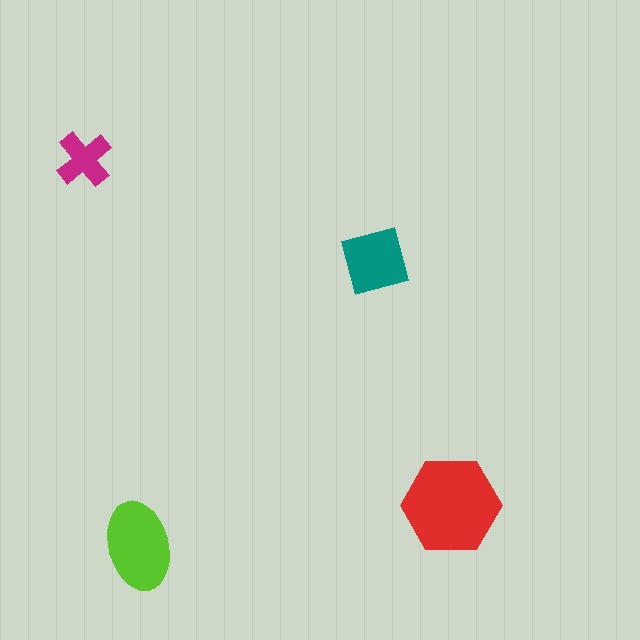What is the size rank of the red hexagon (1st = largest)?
1st.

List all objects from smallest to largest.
The magenta cross, the teal diamond, the lime ellipse, the red hexagon.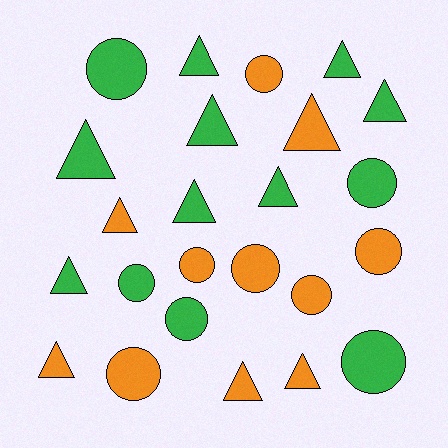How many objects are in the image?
There are 24 objects.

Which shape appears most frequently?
Triangle, with 13 objects.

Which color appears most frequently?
Green, with 13 objects.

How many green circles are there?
There are 5 green circles.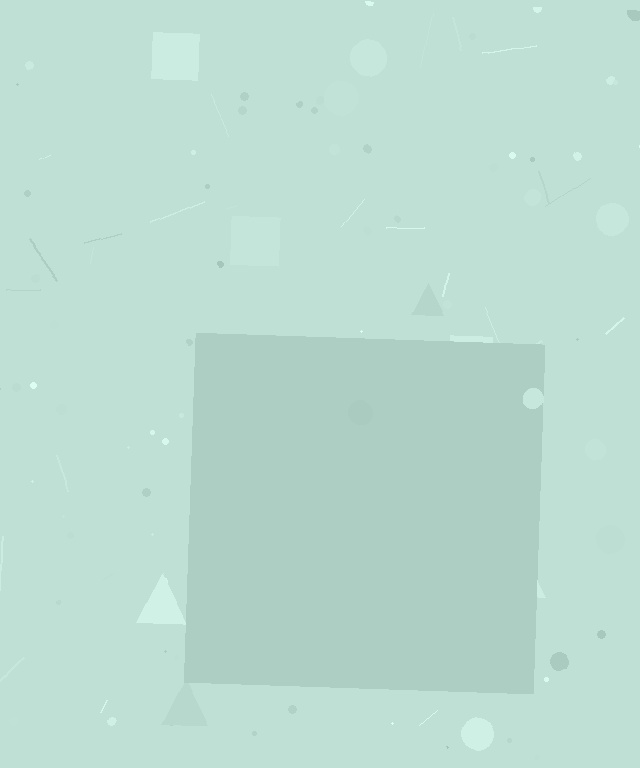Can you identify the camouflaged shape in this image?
The camouflaged shape is a square.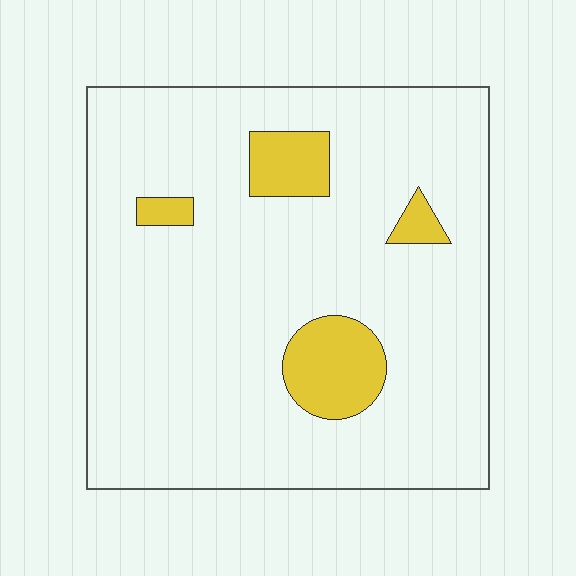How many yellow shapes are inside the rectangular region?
4.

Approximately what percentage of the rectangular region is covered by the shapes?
Approximately 10%.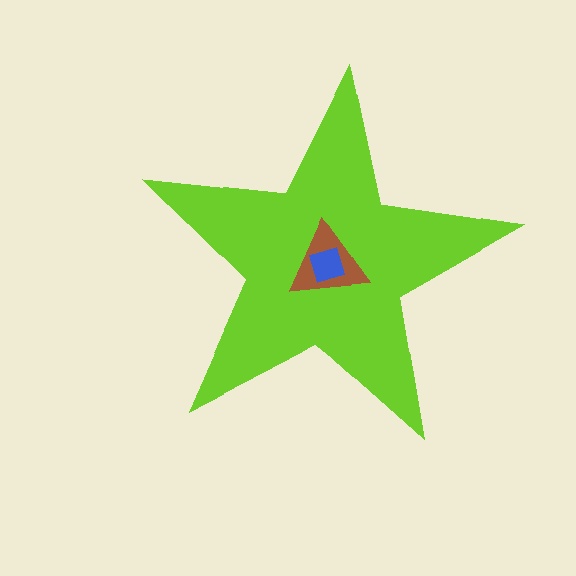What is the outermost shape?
The lime star.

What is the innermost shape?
The blue square.